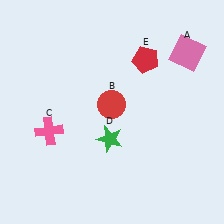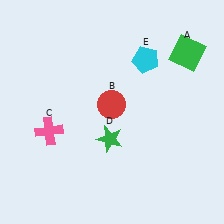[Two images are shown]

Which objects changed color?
A changed from pink to green. E changed from red to cyan.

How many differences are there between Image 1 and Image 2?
There are 2 differences between the two images.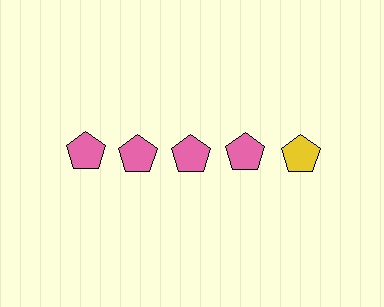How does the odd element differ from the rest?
It has a different color: yellow instead of pink.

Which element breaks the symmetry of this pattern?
The yellow pentagon in the top row, rightmost column breaks the symmetry. All other shapes are pink pentagons.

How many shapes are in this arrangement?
There are 5 shapes arranged in a grid pattern.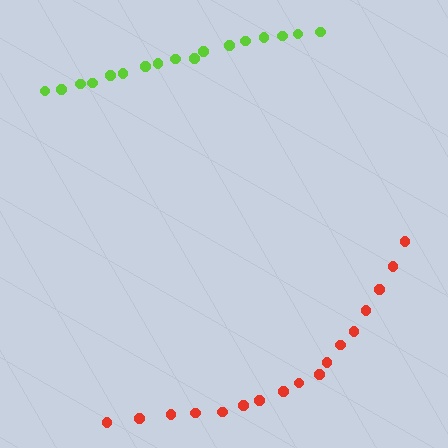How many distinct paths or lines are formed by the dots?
There are 2 distinct paths.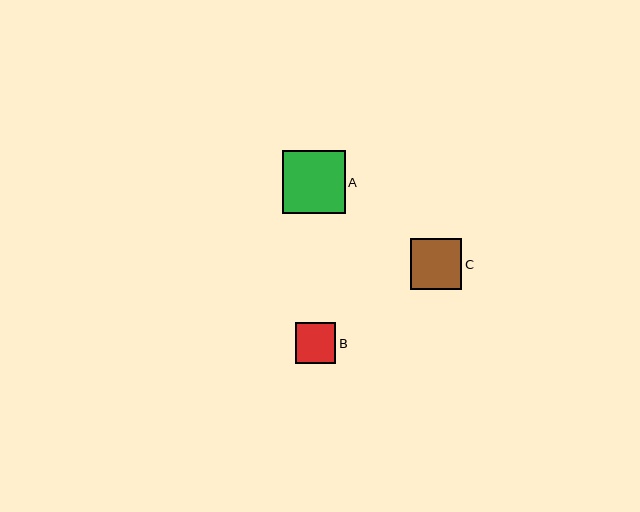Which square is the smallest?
Square B is the smallest with a size of approximately 40 pixels.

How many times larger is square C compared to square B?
Square C is approximately 1.3 times the size of square B.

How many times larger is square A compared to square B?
Square A is approximately 1.6 times the size of square B.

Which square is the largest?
Square A is the largest with a size of approximately 63 pixels.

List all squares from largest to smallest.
From largest to smallest: A, C, B.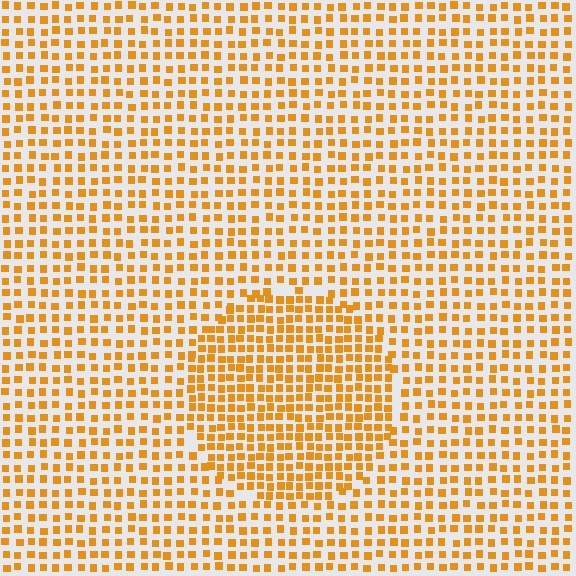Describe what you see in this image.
The image contains small orange elements arranged at two different densities. A circle-shaped region is visible where the elements are more densely packed than the surrounding area.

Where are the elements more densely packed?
The elements are more densely packed inside the circle boundary.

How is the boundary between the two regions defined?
The boundary is defined by a change in element density (approximately 1.6x ratio). All elements are the same color, size, and shape.